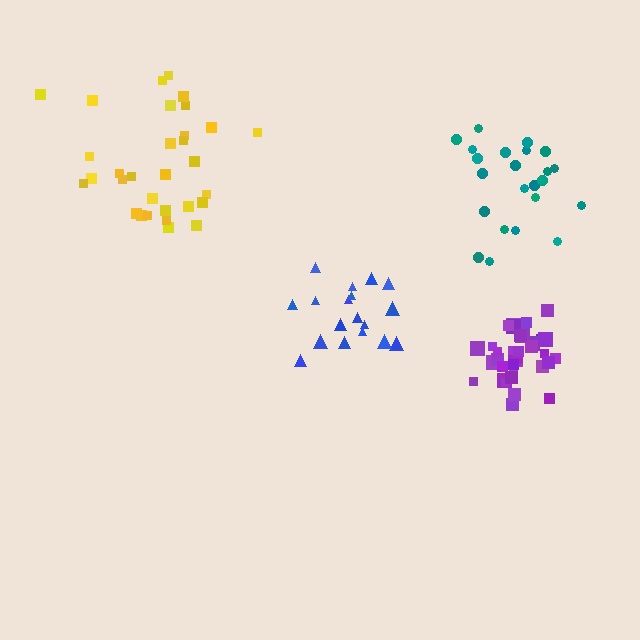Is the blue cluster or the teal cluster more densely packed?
Teal.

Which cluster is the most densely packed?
Purple.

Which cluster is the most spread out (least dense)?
Blue.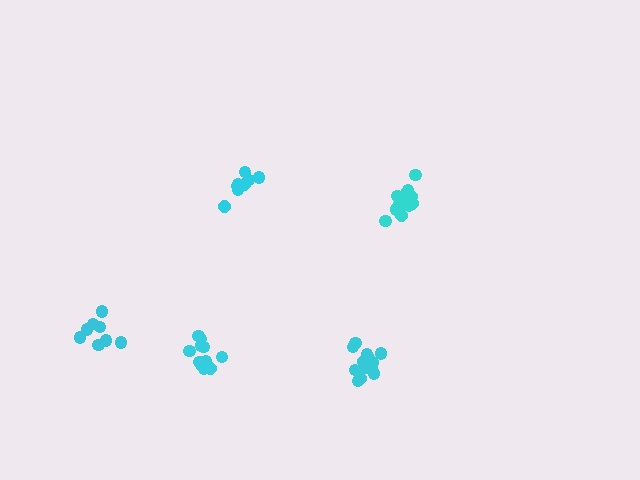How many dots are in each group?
Group 1: 8 dots, Group 2: 8 dots, Group 3: 14 dots, Group 4: 14 dots, Group 5: 14 dots (58 total).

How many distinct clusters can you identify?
There are 5 distinct clusters.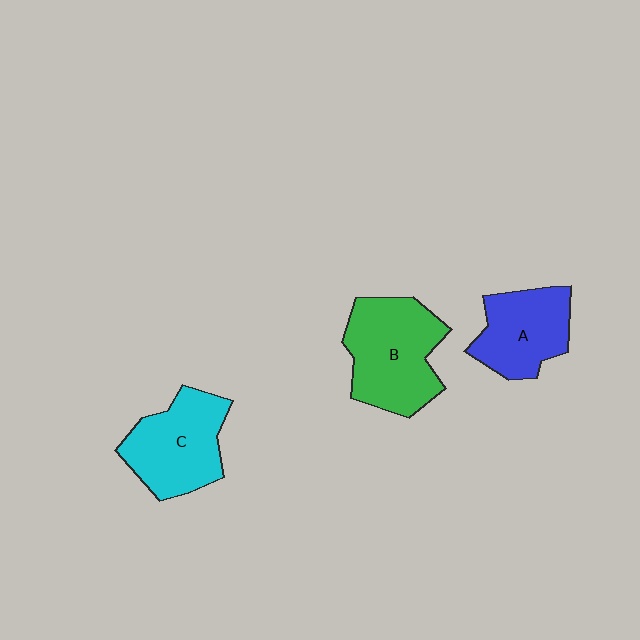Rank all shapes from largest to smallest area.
From largest to smallest: B (green), C (cyan), A (blue).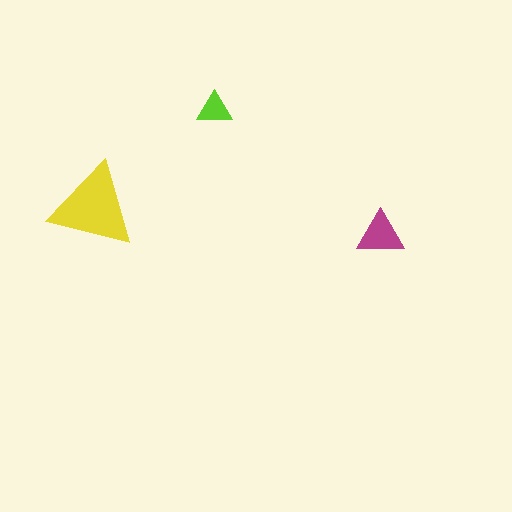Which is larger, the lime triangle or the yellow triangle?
The yellow one.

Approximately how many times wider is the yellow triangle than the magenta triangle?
About 2 times wider.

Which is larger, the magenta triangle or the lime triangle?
The magenta one.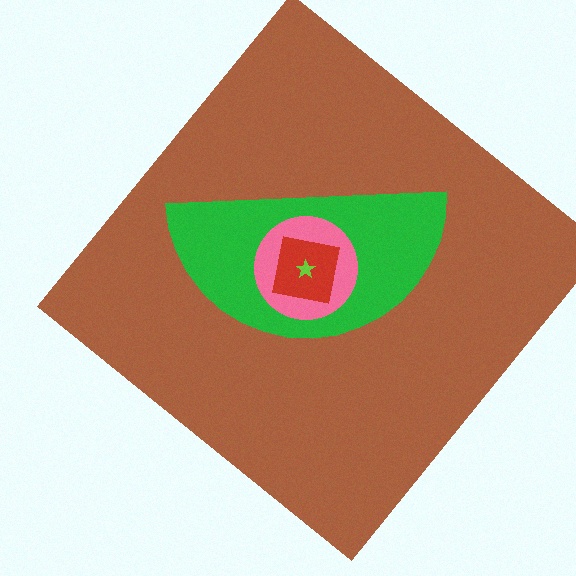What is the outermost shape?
The brown diamond.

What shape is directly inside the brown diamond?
The green semicircle.